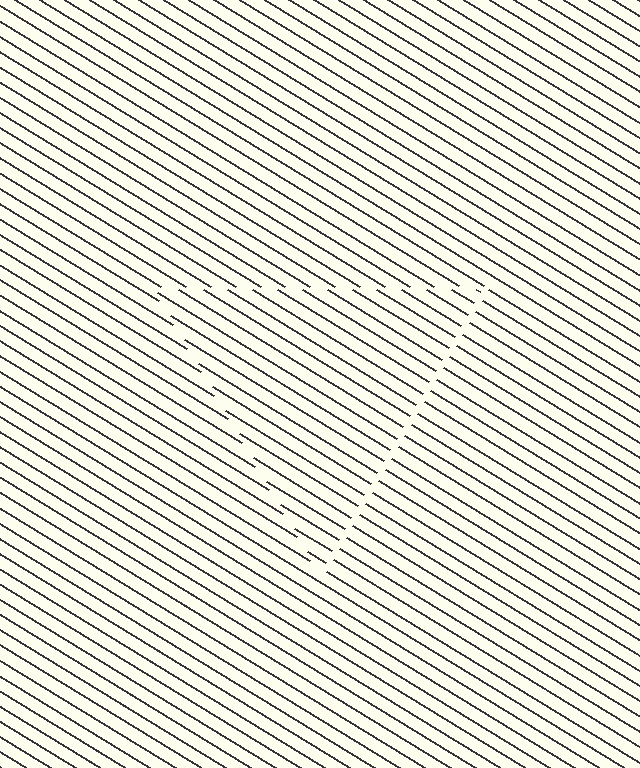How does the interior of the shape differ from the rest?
The interior of the shape contains the same grating, shifted by half a period — the contour is defined by the phase discontinuity where line-ends from the inner and outer gratings abut.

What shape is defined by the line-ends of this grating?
An illusory triangle. The interior of the shape contains the same grating, shifted by half a period — the contour is defined by the phase discontinuity where line-ends from the inner and outer gratings abut.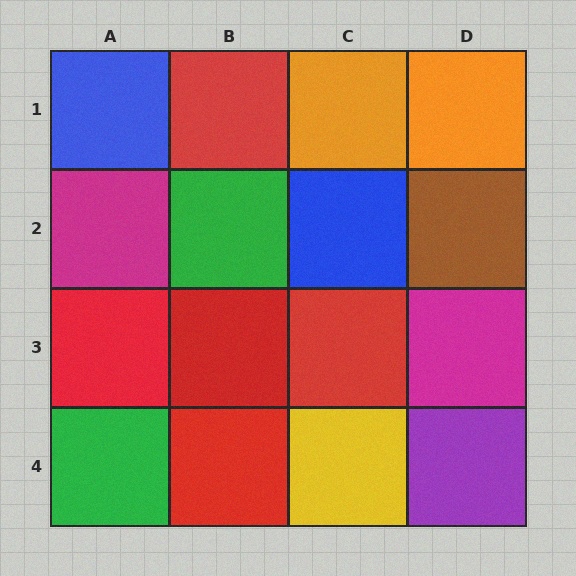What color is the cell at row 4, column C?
Yellow.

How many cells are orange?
2 cells are orange.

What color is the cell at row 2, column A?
Magenta.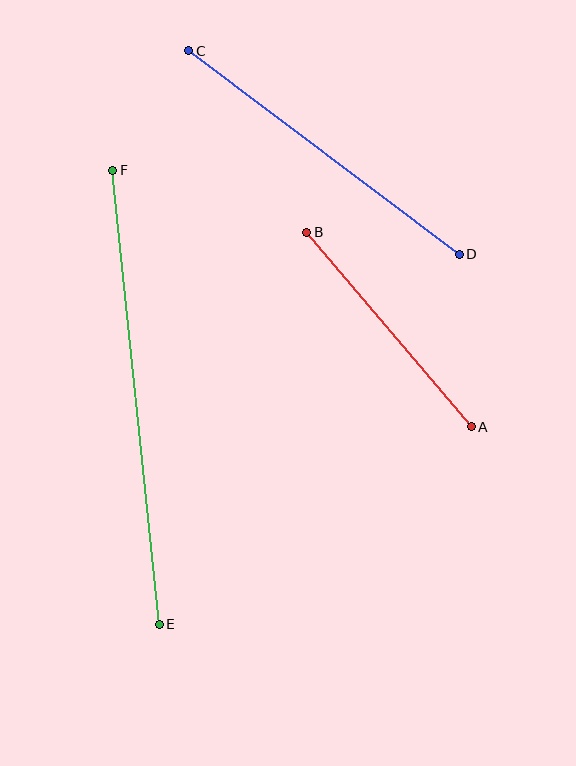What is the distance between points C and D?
The distance is approximately 339 pixels.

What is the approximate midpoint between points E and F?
The midpoint is at approximately (136, 397) pixels.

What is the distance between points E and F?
The distance is approximately 456 pixels.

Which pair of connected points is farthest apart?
Points E and F are farthest apart.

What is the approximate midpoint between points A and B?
The midpoint is at approximately (389, 329) pixels.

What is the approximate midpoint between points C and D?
The midpoint is at approximately (324, 152) pixels.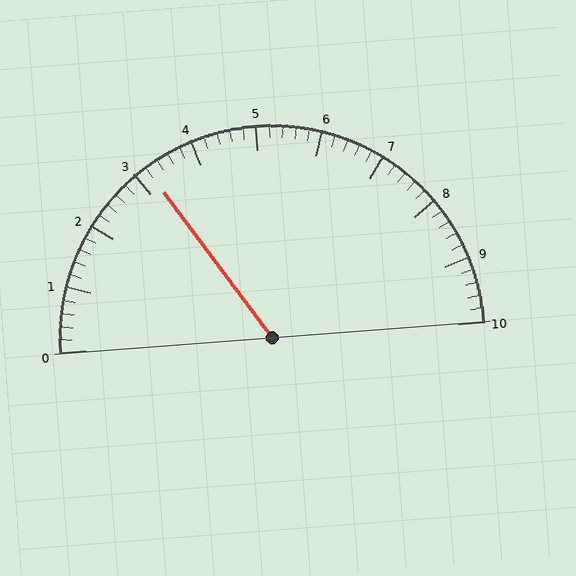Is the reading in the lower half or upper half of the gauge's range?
The reading is in the lower half of the range (0 to 10).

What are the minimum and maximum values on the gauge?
The gauge ranges from 0 to 10.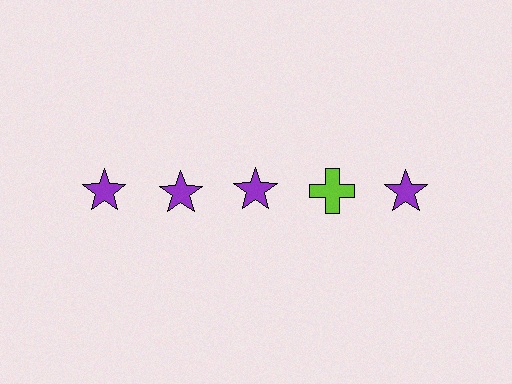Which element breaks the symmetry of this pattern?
The lime cross in the top row, second from right column breaks the symmetry. All other shapes are purple stars.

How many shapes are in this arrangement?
There are 5 shapes arranged in a grid pattern.